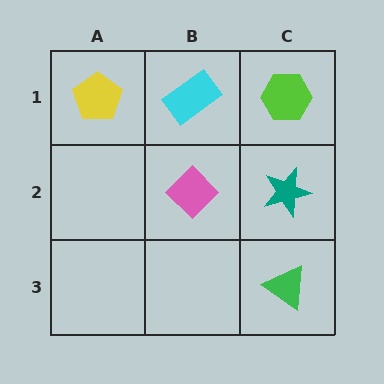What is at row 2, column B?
A pink diamond.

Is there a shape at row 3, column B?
No, that cell is empty.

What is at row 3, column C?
A green triangle.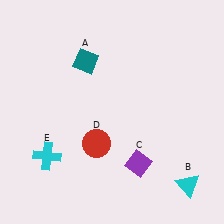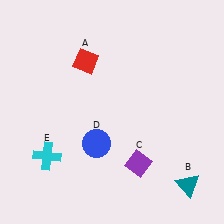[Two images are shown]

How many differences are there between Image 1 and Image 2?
There are 3 differences between the two images.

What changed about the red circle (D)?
In Image 1, D is red. In Image 2, it changed to blue.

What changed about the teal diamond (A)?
In Image 1, A is teal. In Image 2, it changed to red.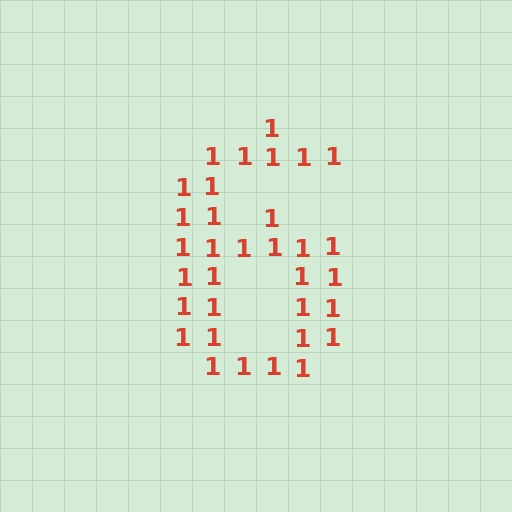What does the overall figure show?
The overall figure shows the digit 6.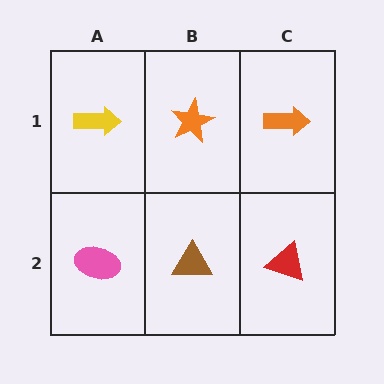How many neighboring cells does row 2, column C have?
2.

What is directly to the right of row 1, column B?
An orange arrow.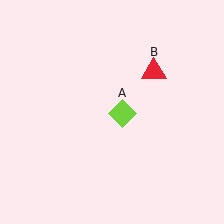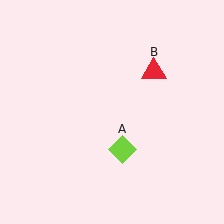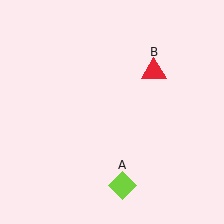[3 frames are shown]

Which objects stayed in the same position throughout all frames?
Red triangle (object B) remained stationary.